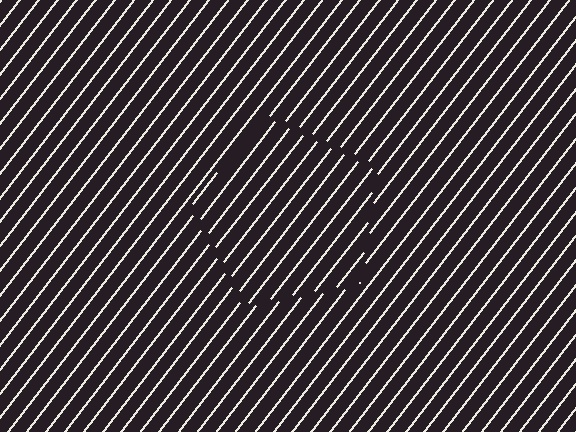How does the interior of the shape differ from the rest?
The interior of the shape contains the same grating, shifted by half a period — the contour is defined by the phase discontinuity where line-ends from the inner and outer gratings abut.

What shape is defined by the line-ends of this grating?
An illusory pentagon. The interior of the shape contains the same grating, shifted by half a period — the contour is defined by the phase discontinuity where line-ends from the inner and outer gratings abut.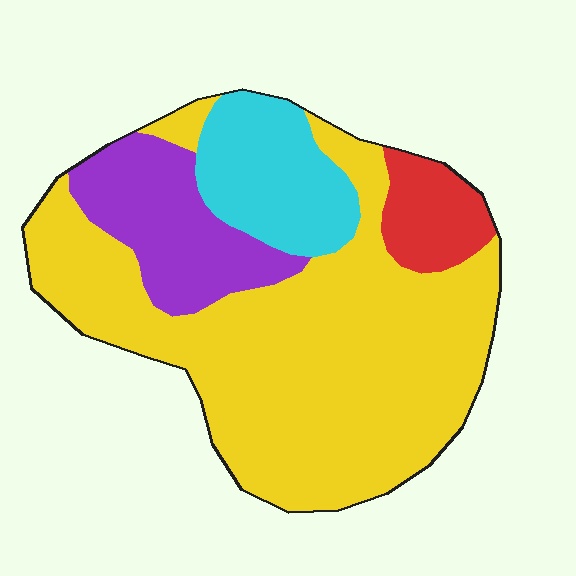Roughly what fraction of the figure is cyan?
Cyan covers around 15% of the figure.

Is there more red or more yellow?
Yellow.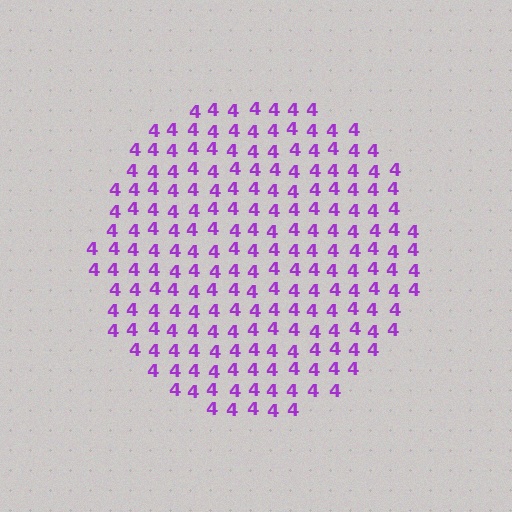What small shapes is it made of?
It is made of small digit 4's.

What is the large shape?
The large shape is a circle.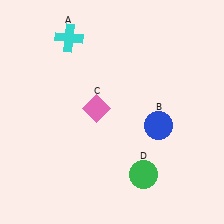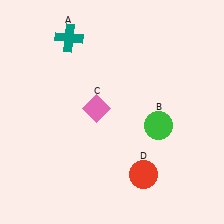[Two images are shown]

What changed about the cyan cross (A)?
In Image 1, A is cyan. In Image 2, it changed to teal.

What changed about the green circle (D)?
In Image 1, D is green. In Image 2, it changed to red.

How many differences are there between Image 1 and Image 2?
There are 3 differences between the two images.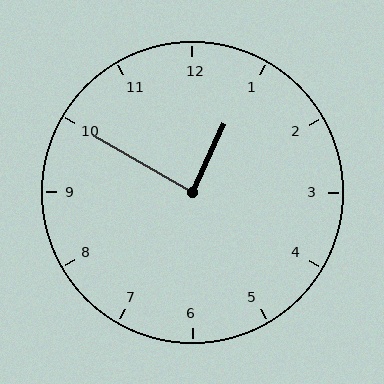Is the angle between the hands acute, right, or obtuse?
It is right.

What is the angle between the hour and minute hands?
Approximately 85 degrees.